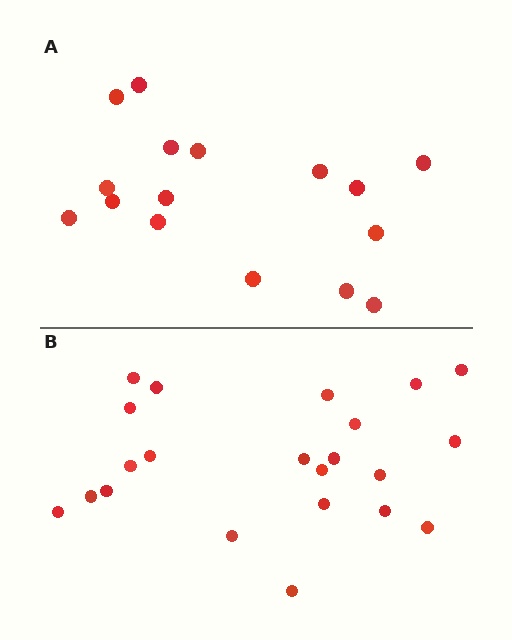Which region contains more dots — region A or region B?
Region B (the bottom region) has more dots.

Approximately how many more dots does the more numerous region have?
Region B has about 6 more dots than region A.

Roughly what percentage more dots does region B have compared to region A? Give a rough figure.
About 40% more.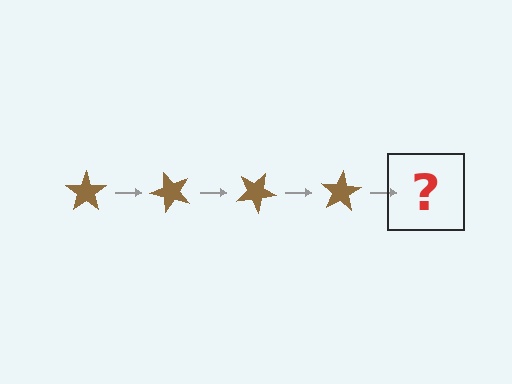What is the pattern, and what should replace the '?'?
The pattern is that the star rotates 50 degrees each step. The '?' should be a brown star rotated 200 degrees.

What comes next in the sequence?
The next element should be a brown star rotated 200 degrees.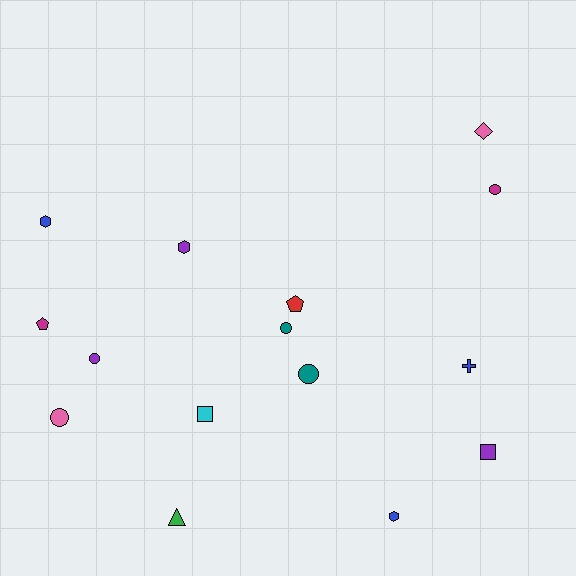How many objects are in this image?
There are 15 objects.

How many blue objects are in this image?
There are 3 blue objects.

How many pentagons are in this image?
There are 2 pentagons.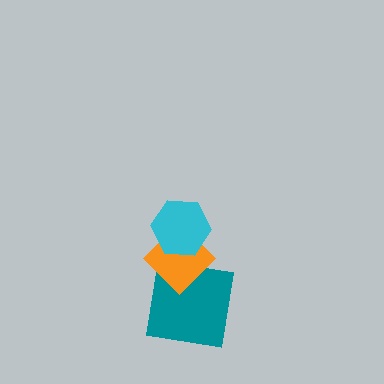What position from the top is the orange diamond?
The orange diamond is 2nd from the top.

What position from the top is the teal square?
The teal square is 3rd from the top.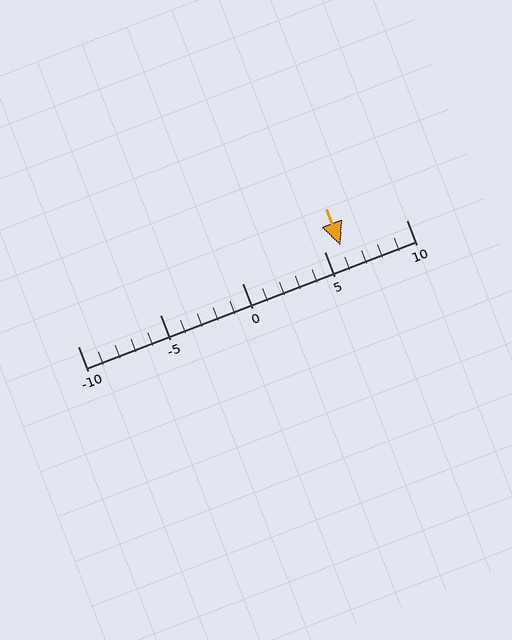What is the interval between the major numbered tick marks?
The major tick marks are spaced 5 units apart.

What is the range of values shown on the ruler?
The ruler shows values from -10 to 10.